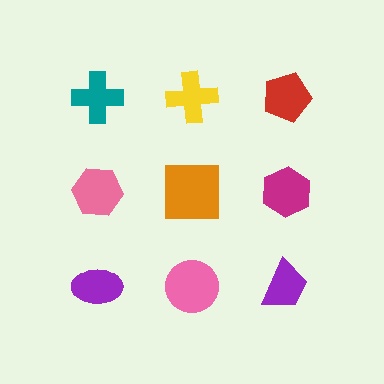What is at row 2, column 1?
A pink hexagon.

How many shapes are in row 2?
3 shapes.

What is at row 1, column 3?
A red pentagon.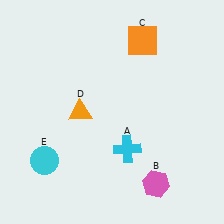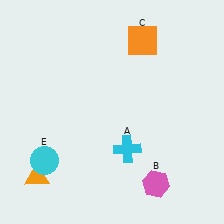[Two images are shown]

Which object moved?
The orange triangle (D) moved down.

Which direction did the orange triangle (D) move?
The orange triangle (D) moved down.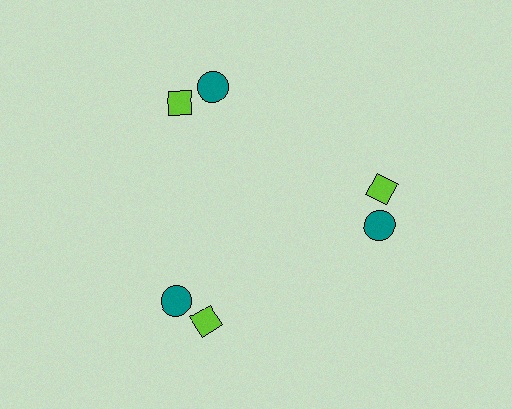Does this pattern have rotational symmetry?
Yes, this pattern has 3-fold rotational symmetry. It looks the same after rotating 120 degrees around the center.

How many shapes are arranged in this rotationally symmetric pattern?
There are 6 shapes, arranged in 3 groups of 2.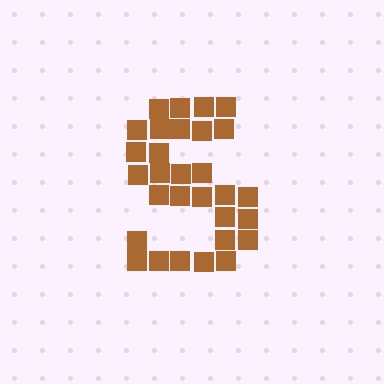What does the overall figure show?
The overall figure shows the letter S.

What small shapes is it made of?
It is made of small squares.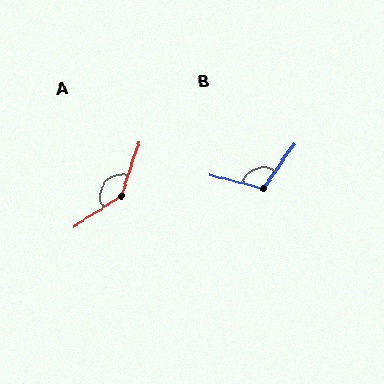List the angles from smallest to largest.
B (110°), A (141°).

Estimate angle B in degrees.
Approximately 110 degrees.